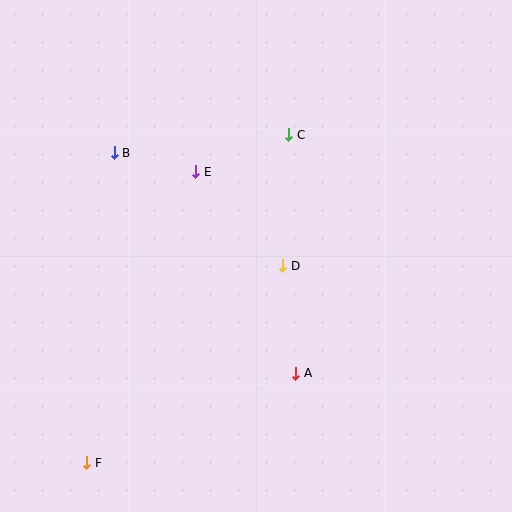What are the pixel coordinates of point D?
Point D is at (283, 266).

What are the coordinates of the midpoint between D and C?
The midpoint between D and C is at (286, 200).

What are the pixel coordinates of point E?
Point E is at (196, 172).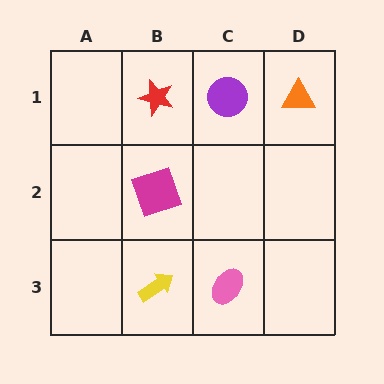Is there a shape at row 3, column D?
No, that cell is empty.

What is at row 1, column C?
A purple circle.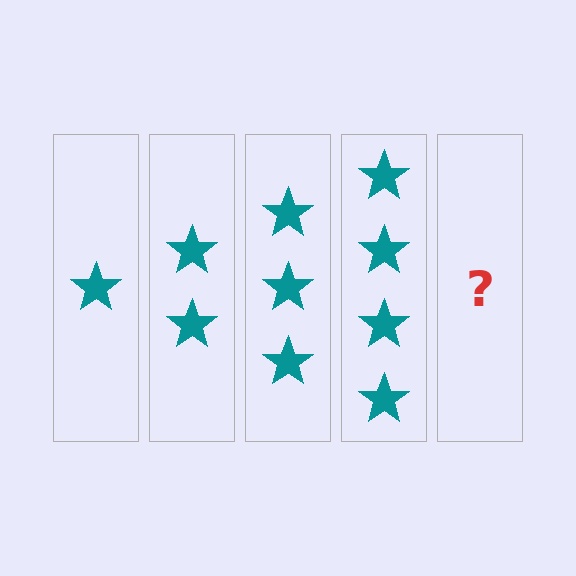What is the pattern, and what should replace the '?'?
The pattern is that each step adds one more star. The '?' should be 5 stars.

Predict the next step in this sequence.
The next step is 5 stars.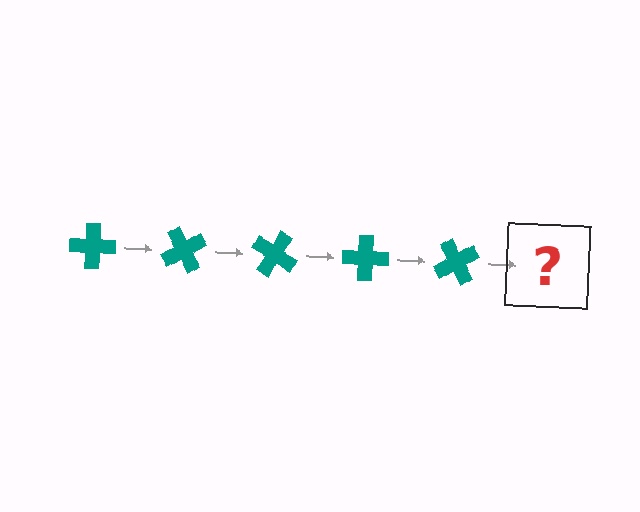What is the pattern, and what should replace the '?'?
The pattern is that the cross rotates 60 degrees each step. The '?' should be a teal cross rotated 300 degrees.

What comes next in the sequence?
The next element should be a teal cross rotated 300 degrees.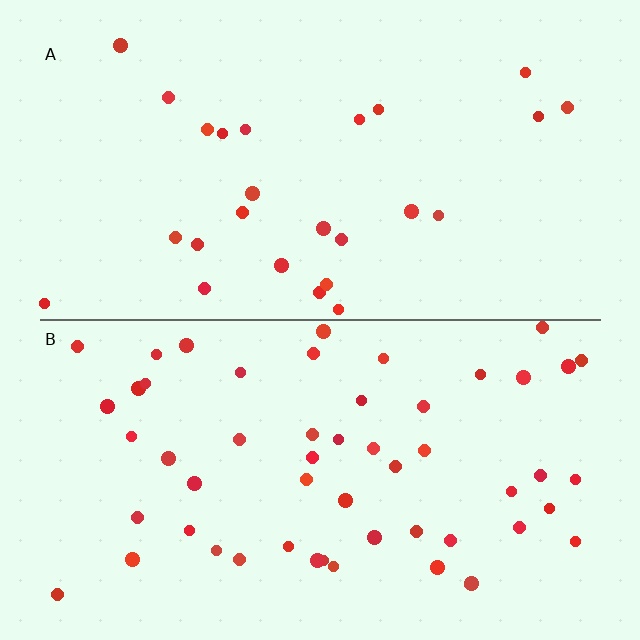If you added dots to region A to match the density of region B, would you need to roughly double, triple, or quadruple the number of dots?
Approximately double.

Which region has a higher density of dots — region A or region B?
B (the bottom).